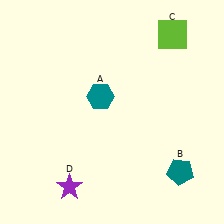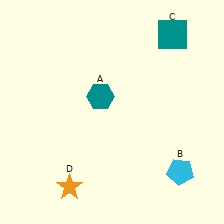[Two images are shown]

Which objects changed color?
B changed from teal to cyan. C changed from lime to teal. D changed from purple to orange.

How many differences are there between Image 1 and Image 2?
There are 3 differences between the two images.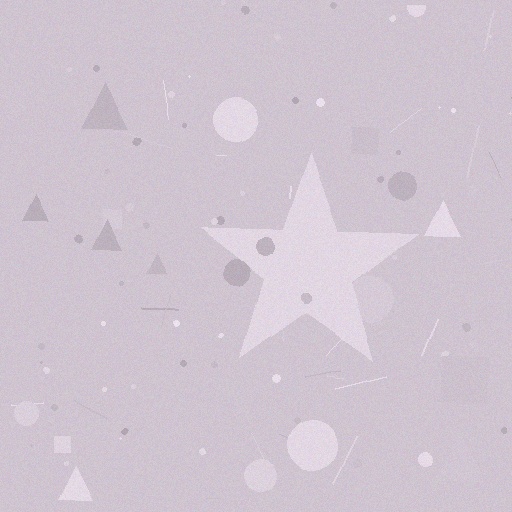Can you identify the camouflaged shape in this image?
The camouflaged shape is a star.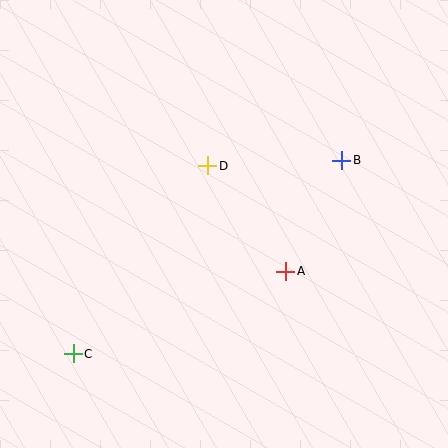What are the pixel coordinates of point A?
Point A is at (286, 271).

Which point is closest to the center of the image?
Point D at (208, 166) is closest to the center.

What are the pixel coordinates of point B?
Point B is at (342, 160).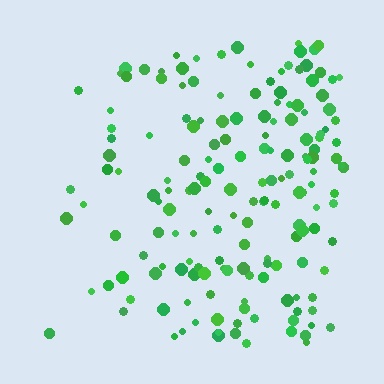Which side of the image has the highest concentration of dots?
The right.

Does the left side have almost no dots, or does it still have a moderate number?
Still a moderate number, just noticeably fewer than the right.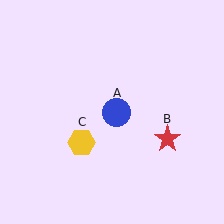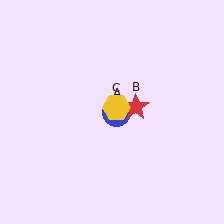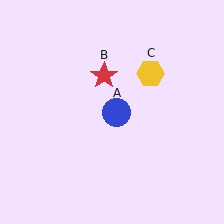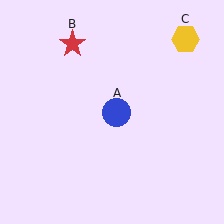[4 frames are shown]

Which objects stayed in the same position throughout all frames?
Blue circle (object A) remained stationary.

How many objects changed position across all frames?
2 objects changed position: red star (object B), yellow hexagon (object C).